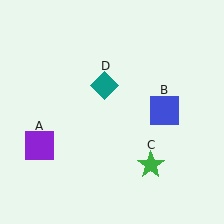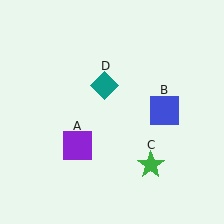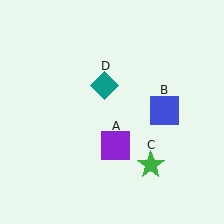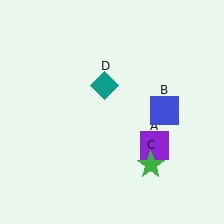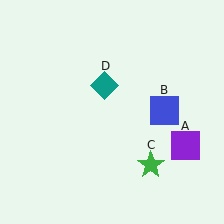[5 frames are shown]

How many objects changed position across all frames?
1 object changed position: purple square (object A).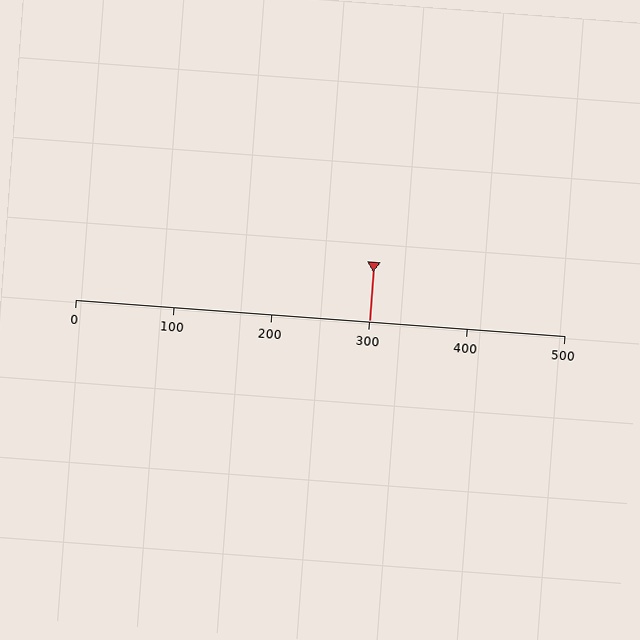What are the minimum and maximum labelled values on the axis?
The axis runs from 0 to 500.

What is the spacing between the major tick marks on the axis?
The major ticks are spaced 100 apart.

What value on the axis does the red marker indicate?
The marker indicates approximately 300.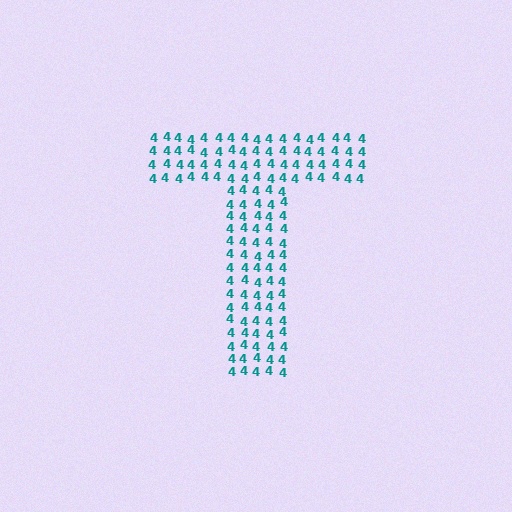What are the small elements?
The small elements are digit 4's.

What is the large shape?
The large shape is the letter T.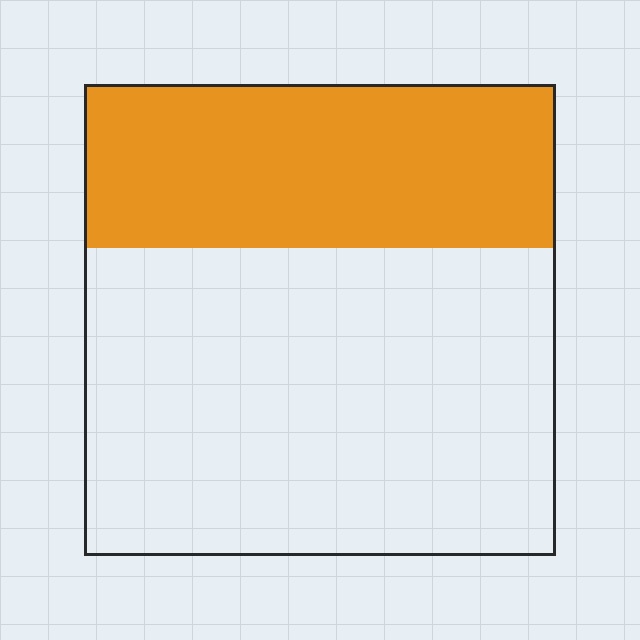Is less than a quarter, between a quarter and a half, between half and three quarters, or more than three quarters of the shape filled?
Between a quarter and a half.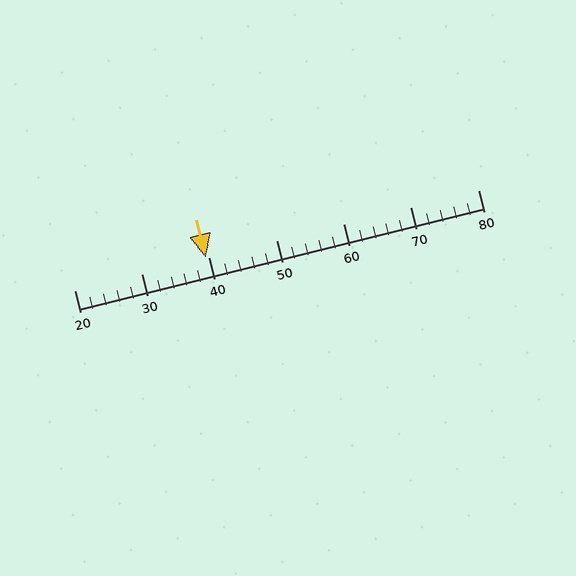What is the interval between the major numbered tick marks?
The major tick marks are spaced 10 units apart.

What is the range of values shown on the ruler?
The ruler shows values from 20 to 80.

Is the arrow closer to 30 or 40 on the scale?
The arrow is closer to 40.